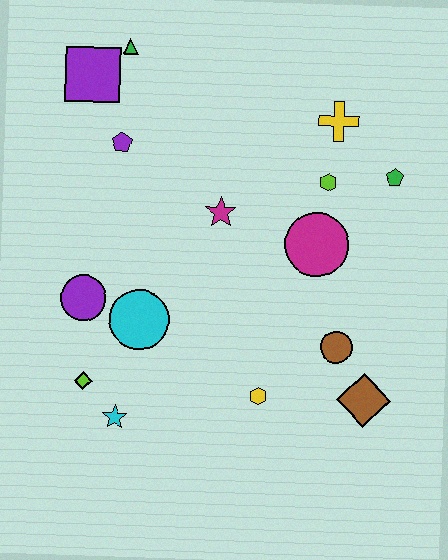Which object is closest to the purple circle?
The cyan circle is closest to the purple circle.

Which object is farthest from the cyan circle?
The green pentagon is farthest from the cyan circle.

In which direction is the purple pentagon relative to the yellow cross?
The purple pentagon is to the left of the yellow cross.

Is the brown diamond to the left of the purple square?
No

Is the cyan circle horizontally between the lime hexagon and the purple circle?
Yes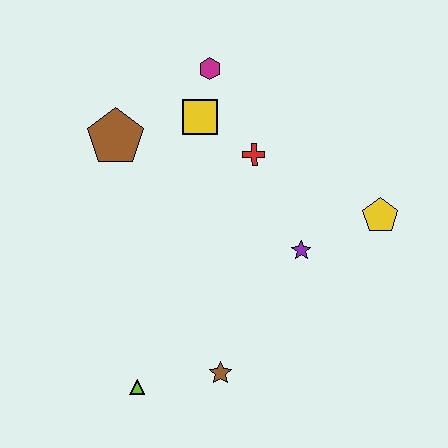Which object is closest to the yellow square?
The magenta hexagon is closest to the yellow square.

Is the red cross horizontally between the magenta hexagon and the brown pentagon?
No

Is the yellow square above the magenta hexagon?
No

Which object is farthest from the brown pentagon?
The yellow pentagon is farthest from the brown pentagon.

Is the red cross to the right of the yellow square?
Yes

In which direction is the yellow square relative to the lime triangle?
The yellow square is above the lime triangle.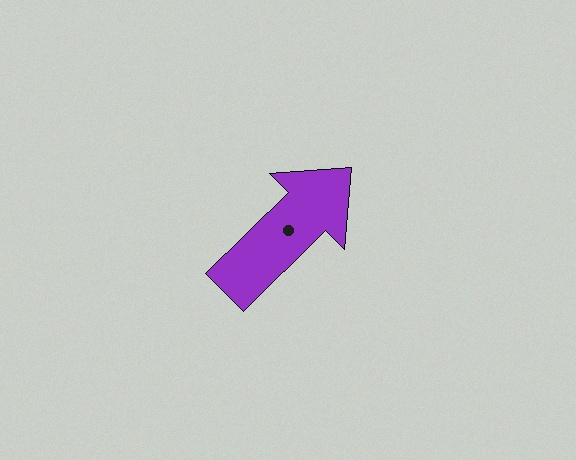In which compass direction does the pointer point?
Northeast.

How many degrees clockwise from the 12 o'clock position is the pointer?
Approximately 45 degrees.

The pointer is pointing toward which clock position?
Roughly 2 o'clock.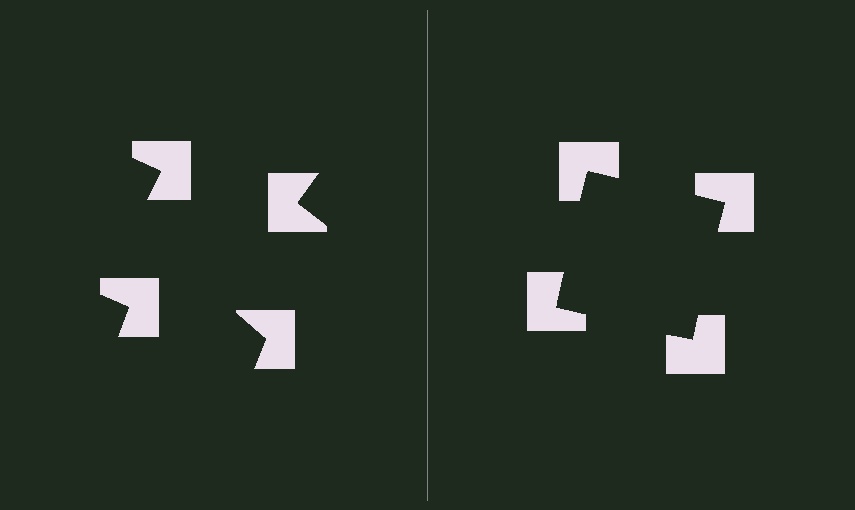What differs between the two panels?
The notched squares are positioned identically on both sides; only the wedge orientations differ. On the right they align to a square; on the left they are misaligned.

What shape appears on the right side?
An illusory square.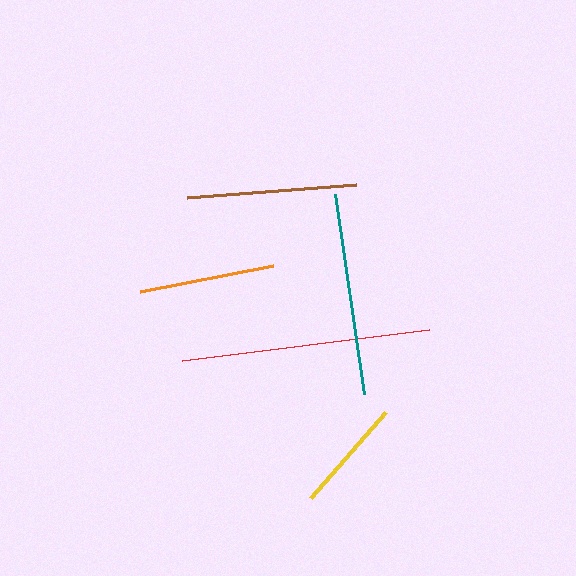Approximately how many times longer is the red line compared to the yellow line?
The red line is approximately 2.2 times the length of the yellow line.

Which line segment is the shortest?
The yellow line is the shortest at approximately 114 pixels.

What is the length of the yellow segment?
The yellow segment is approximately 114 pixels long.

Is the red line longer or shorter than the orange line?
The red line is longer than the orange line.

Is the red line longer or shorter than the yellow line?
The red line is longer than the yellow line.